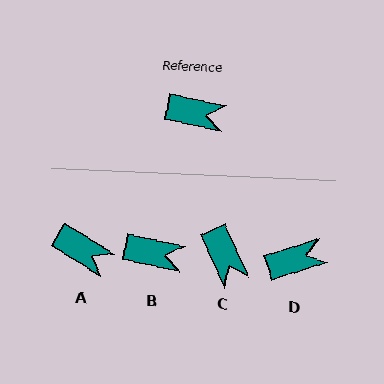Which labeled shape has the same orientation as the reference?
B.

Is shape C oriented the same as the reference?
No, it is off by about 54 degrees.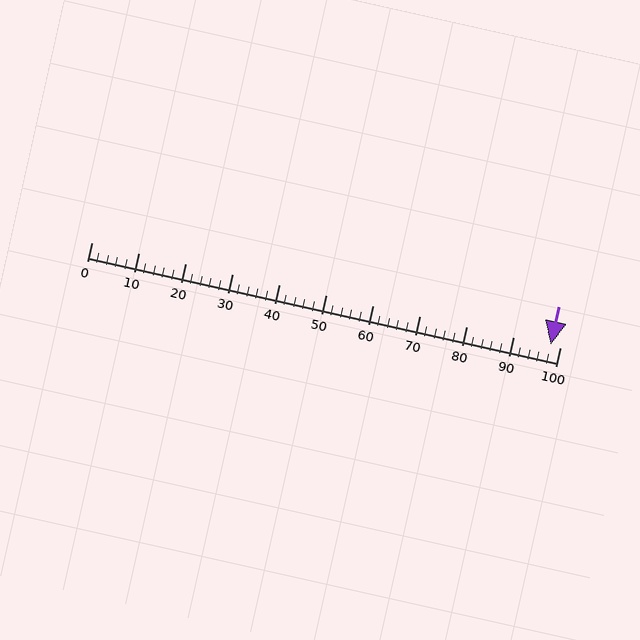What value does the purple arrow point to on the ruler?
The purple arrow points to approximately 98.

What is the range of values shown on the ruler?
The ruler shows values from 0 to 100.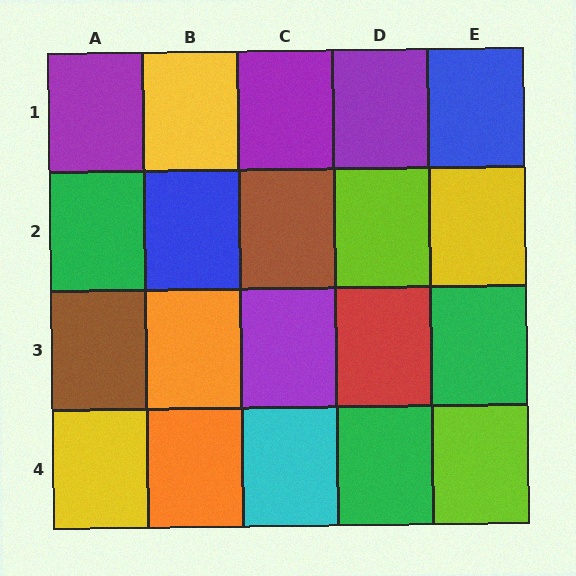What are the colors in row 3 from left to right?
Brown, orange, purple, red, green.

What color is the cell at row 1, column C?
Purple.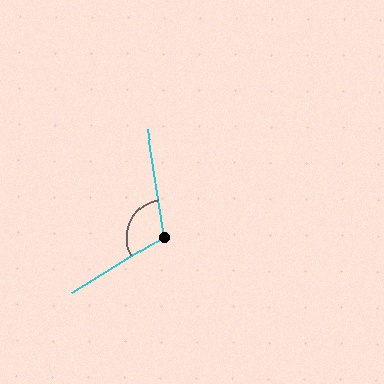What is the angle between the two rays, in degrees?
Approximately 113 degrees.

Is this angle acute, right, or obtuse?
It is obtuse.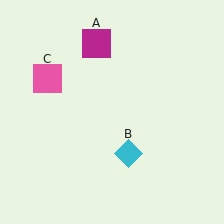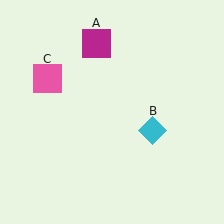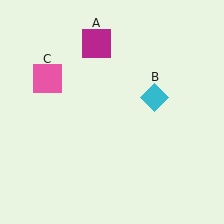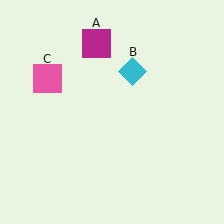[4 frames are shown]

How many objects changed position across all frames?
1 object changed position: cyan diamond (object B).